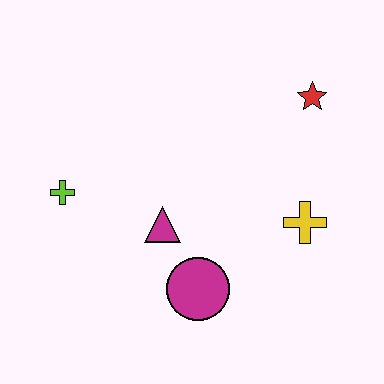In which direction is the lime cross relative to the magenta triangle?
The lime cross is to the left of the magenta triangle.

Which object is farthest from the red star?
The lime cross is farthest from the red star.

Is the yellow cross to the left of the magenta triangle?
No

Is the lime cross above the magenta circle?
Yes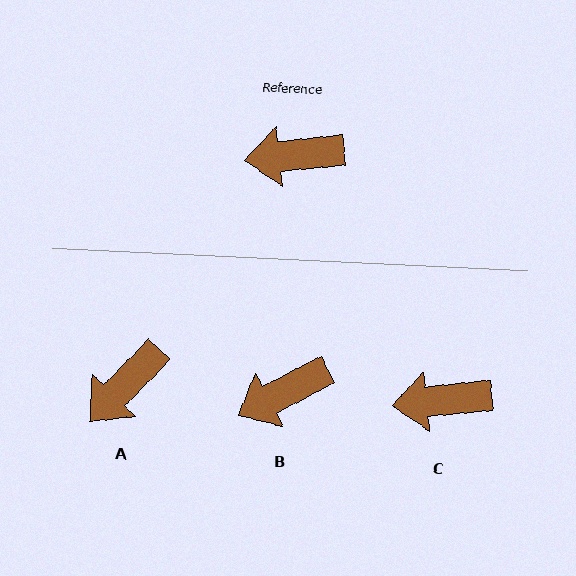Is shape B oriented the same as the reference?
No, it is off by about 21 degrees.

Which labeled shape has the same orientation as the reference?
C.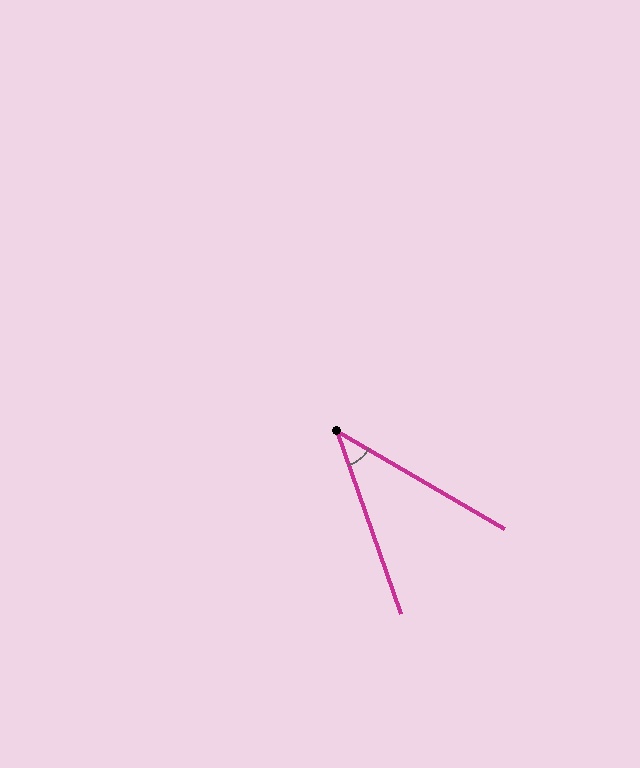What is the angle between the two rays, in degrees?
Approximately 40 degrees.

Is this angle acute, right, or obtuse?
It is acute.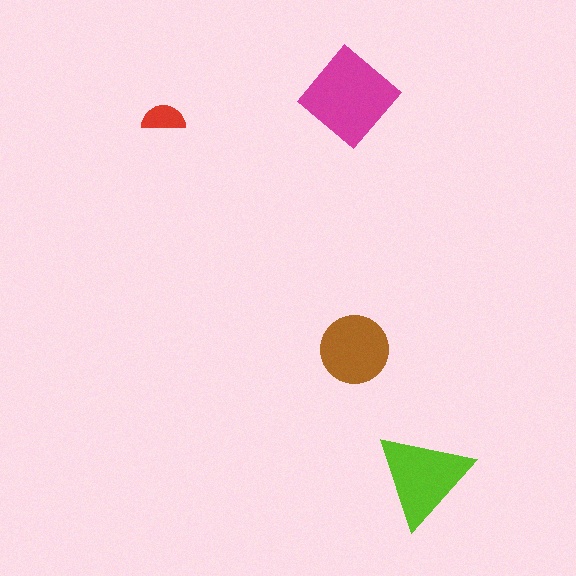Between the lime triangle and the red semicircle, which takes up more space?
The lime triangle.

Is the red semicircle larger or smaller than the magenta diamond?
Smaller.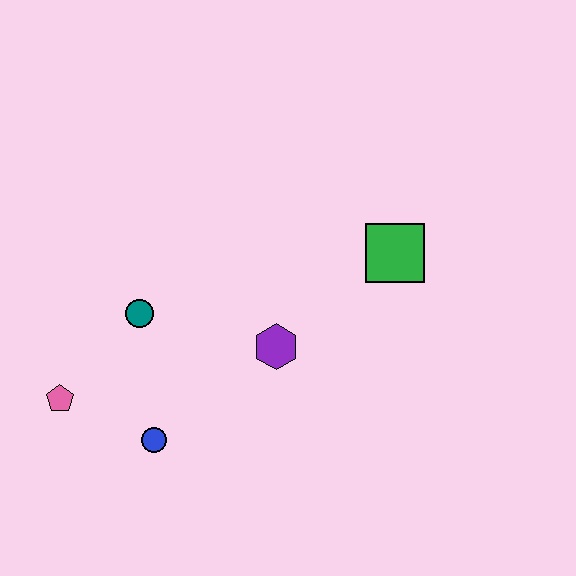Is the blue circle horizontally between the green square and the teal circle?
Yes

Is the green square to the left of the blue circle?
No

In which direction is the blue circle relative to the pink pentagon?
The blue circle is to the right of the pink pentagon.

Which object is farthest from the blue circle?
The green square is farthest from the blue circle.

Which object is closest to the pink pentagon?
The blue circle is closest to the pink pentagon.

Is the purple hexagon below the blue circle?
No